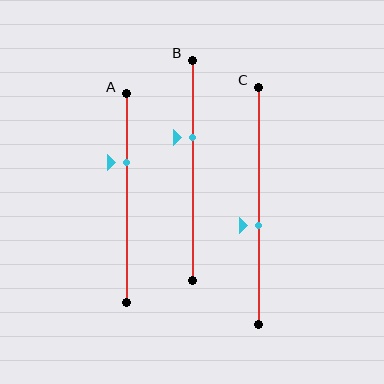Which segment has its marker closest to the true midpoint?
Segment C has its marker closest to the true midpoint.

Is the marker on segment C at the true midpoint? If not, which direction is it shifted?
No, the marker on segment C is shifted downward by about 8% of the segment length.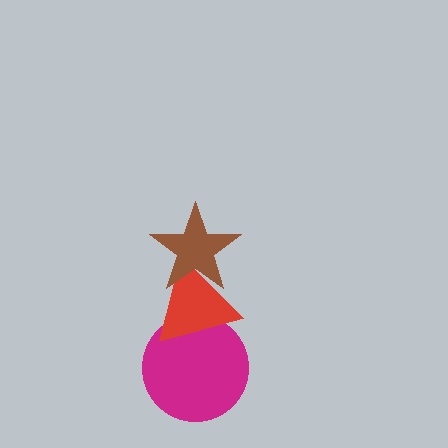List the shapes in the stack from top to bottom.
From top to bottom: the brown star, the red triangle, the magenta circle.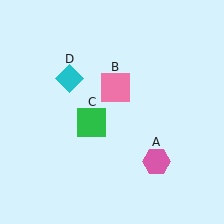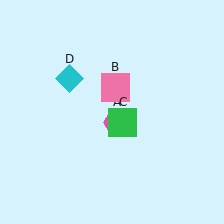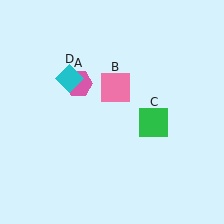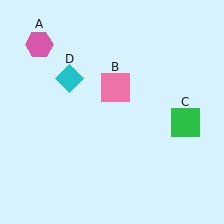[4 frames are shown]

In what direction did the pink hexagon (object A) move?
The pink hexagon (object A) moved up and to the left.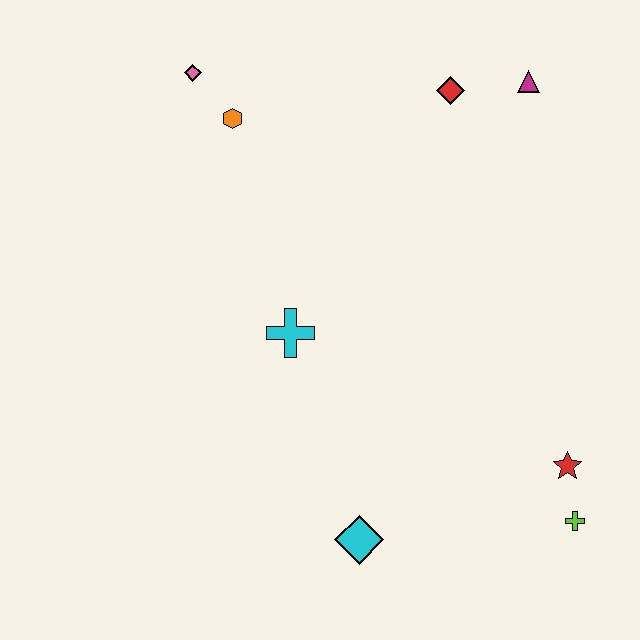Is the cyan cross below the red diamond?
Yes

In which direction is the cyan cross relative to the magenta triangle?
The cyan cross is below the magenta triangle.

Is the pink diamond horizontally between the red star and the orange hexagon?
No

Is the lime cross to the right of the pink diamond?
Yes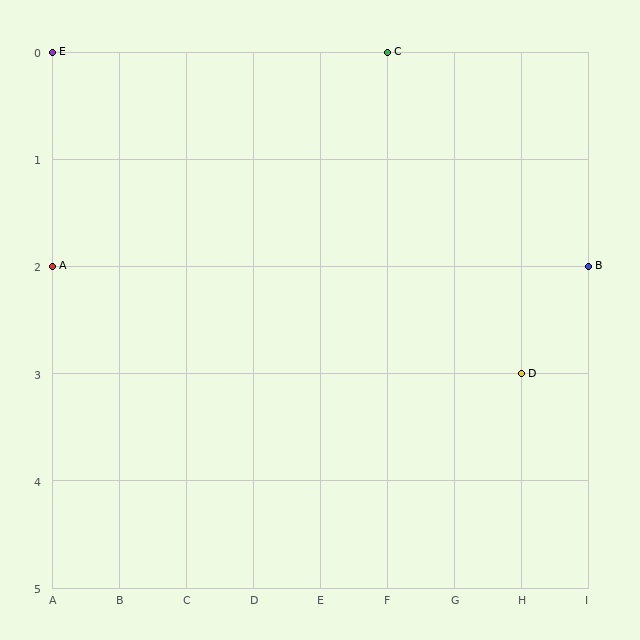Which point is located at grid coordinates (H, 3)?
Point D is at (H, 3).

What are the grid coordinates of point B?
Point B is at grid coordinates (I, 2).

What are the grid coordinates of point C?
Point C is at grid coordinates (F, 0).